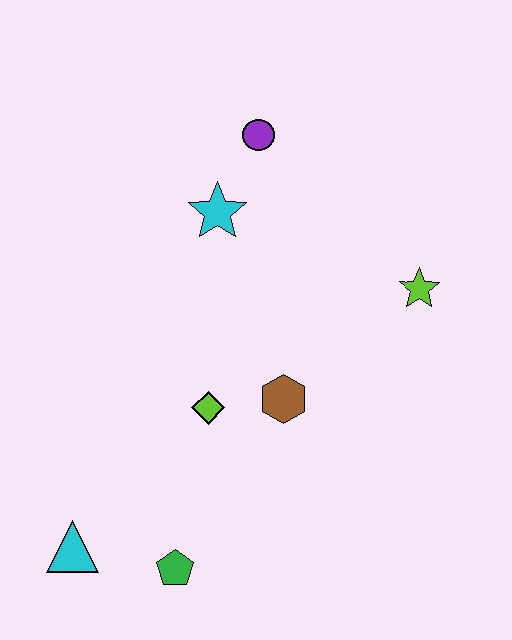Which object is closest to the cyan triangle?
The green pentagon is closest to the cyan triangle.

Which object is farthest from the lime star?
The cyan triangle is farthest from the lime star.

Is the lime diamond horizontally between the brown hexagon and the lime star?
No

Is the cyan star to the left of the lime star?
Yes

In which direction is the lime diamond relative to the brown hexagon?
The lime diamond is to the left of the brown hexagon.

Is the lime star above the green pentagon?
Yes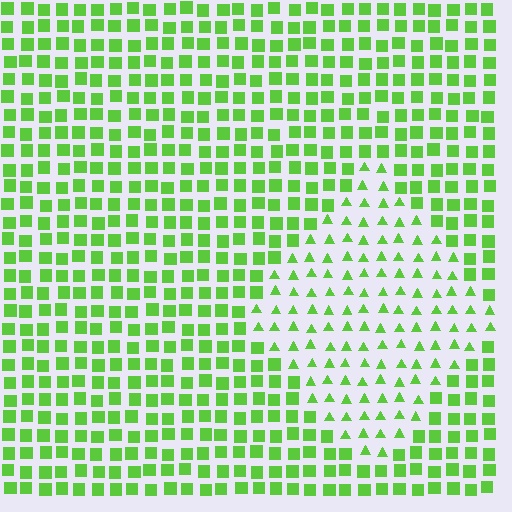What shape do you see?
I see a diamond.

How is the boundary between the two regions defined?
The boundary is defined by a change in element shape: triangles inside vs. squares outside. All elements share the same color and spacing.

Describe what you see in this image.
The image is filled with small lime elements arranged in a uniform grid. A diamond-shaped region contains triangles, while the surrounding area contains squares. The boundary is defined purely by the change in element shape.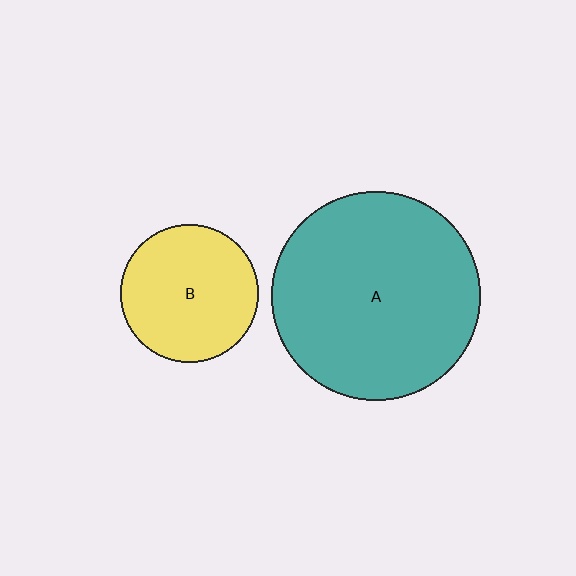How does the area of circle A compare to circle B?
Approximately 2.3 times.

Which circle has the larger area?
Circle A (teal).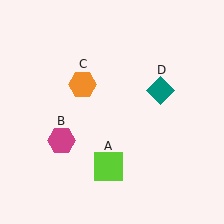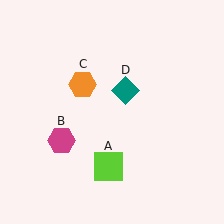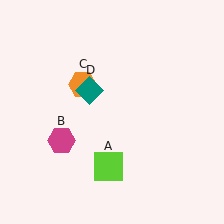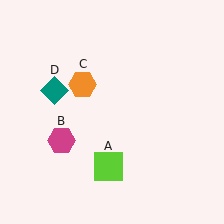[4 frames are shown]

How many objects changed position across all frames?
1 object changed position: teal diamond (object D).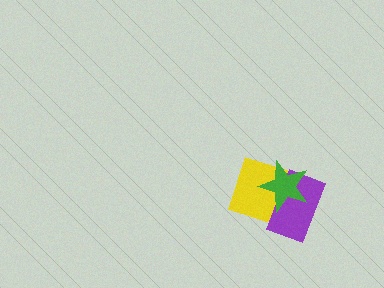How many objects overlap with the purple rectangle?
2 objects overlap with the purple rectangle.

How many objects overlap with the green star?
2 objects overlap with the green star.